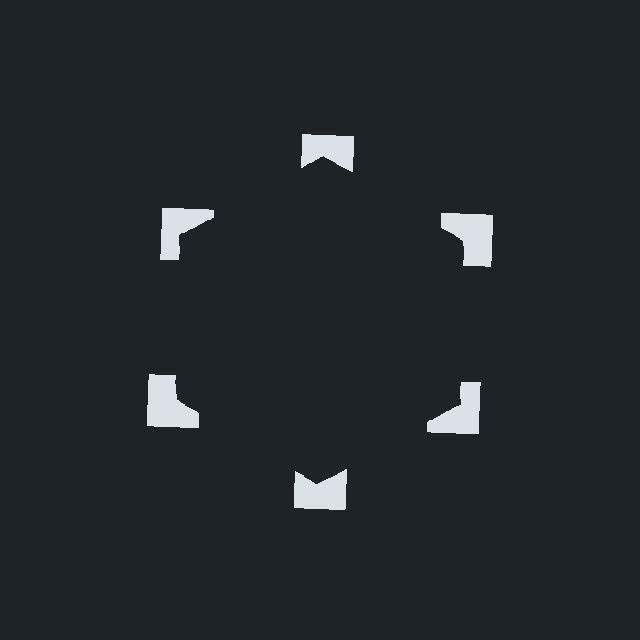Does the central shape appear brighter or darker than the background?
It typically appears slightly darker than the background, even though no actual brightness change is drawn.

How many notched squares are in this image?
There are 6 — one at each vertex of the illusory hexagon.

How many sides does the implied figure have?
6 sides.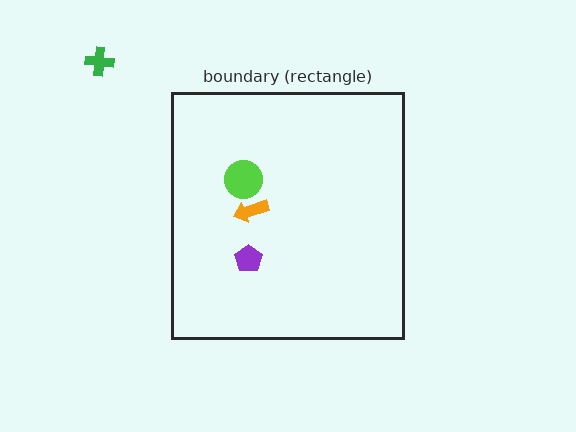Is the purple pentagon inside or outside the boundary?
Inside.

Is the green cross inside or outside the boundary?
Outside.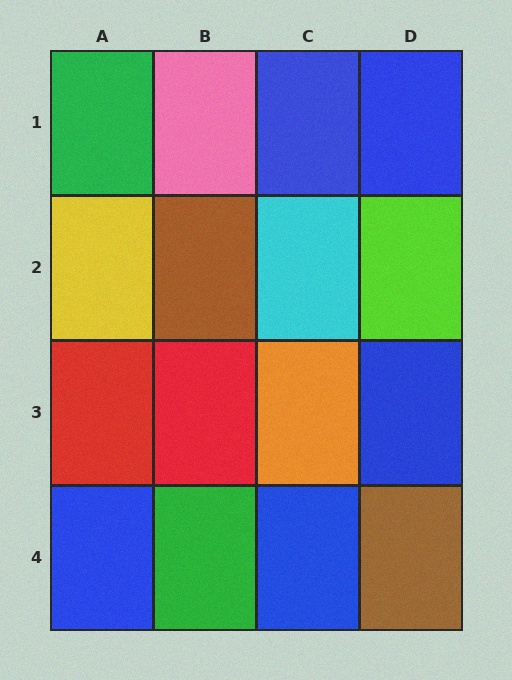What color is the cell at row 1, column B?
Pink.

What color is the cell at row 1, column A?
Green.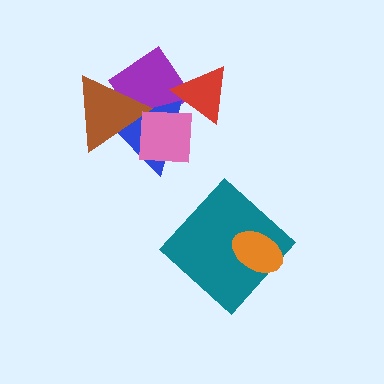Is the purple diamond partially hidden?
Yes, it is partially covered by another shape.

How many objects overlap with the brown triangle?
3 objects overlap with the brown triangle.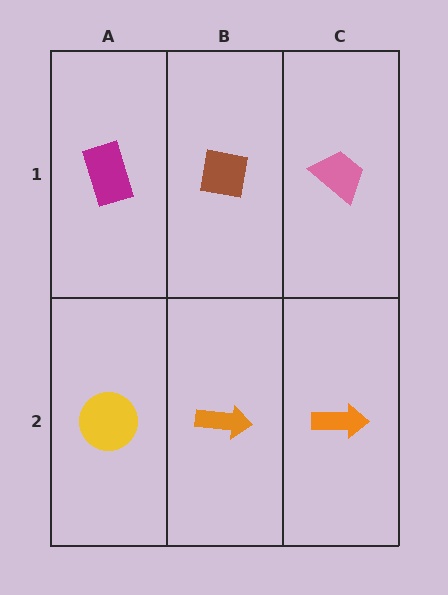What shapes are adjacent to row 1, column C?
An orange arrow (row 2, column C), a brown square (row 1, column B).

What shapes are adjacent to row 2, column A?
A magenta rectangle (row 1, column A), an orange arrow (row 2, column B).